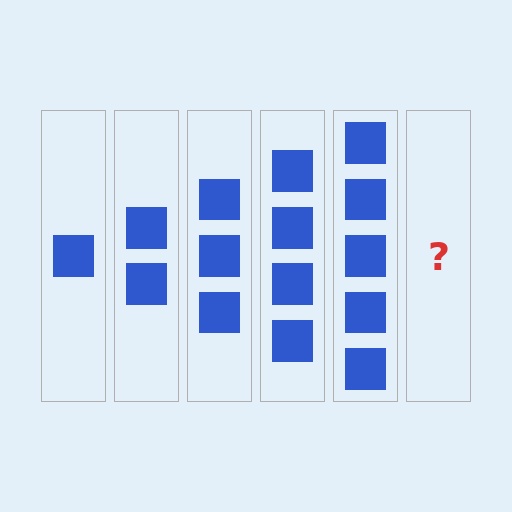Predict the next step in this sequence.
The next step is 6 squares.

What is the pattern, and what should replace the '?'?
The pattern is that each step adds one more square. The '?' should be 6 squares.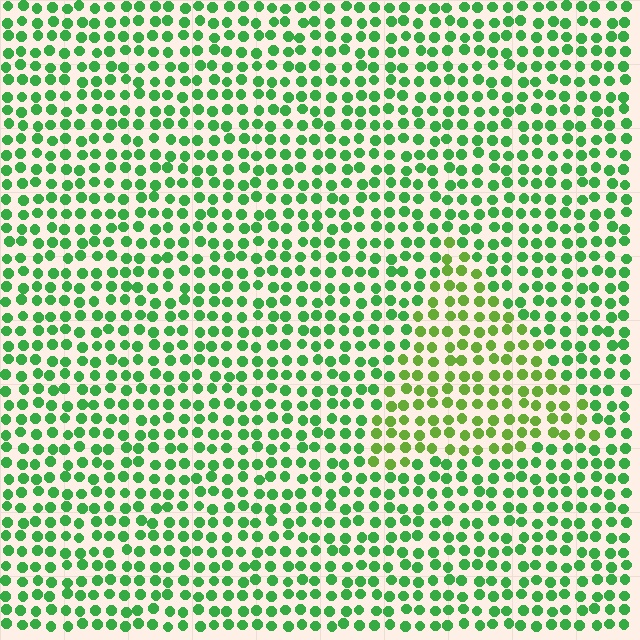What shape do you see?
I see a triangle.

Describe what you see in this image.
The image is filled with small green elements in a uniform arrangement. A triangle-shaped region is visible where the elements are tinted to a slightly different hue, forming a subtle color boundary.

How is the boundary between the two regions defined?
The boundary is defined purely by a slight shift in hue (about 32 degrees). Spacing, size, and orientation are identical on both sides.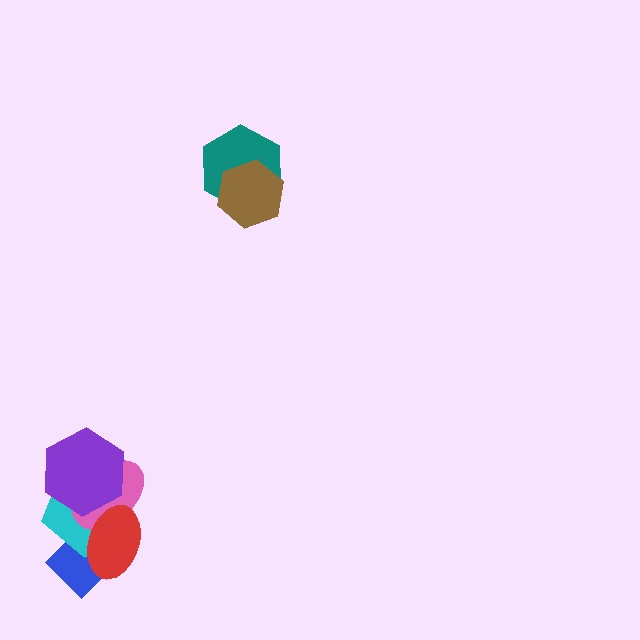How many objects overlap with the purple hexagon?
2 objects overlap with the purple hexagon.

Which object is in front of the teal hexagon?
The brown hexagon is in front of the teal hexagon.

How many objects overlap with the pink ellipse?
3 objects overlap with the pink ellipse.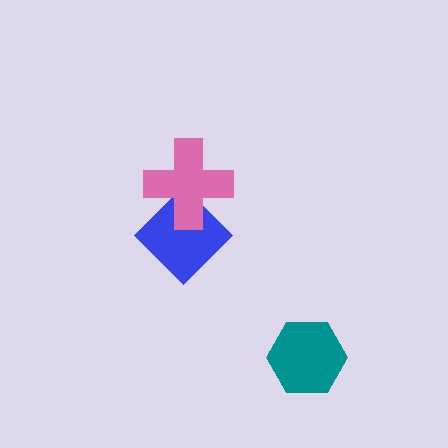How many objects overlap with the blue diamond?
1 object overlaps with the blue diamond.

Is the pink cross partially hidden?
No, no other shape covers it.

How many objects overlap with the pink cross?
1 object overlaps with the pink cross.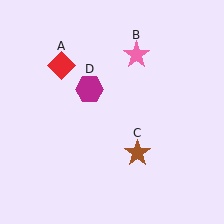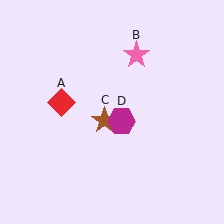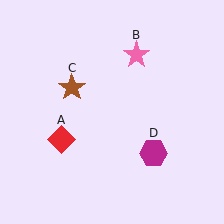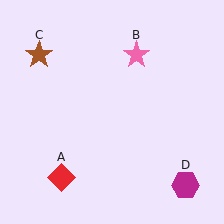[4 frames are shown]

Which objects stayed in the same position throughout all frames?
Pink star (object B) remained stationary.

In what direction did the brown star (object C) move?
The brown star (object C) moved up and to the left.